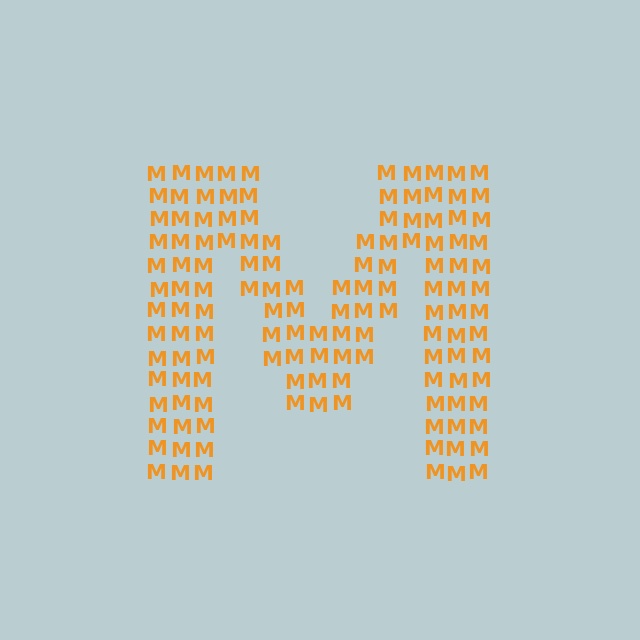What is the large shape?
The large shape is the letter M.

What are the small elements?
The small elements are letter M's.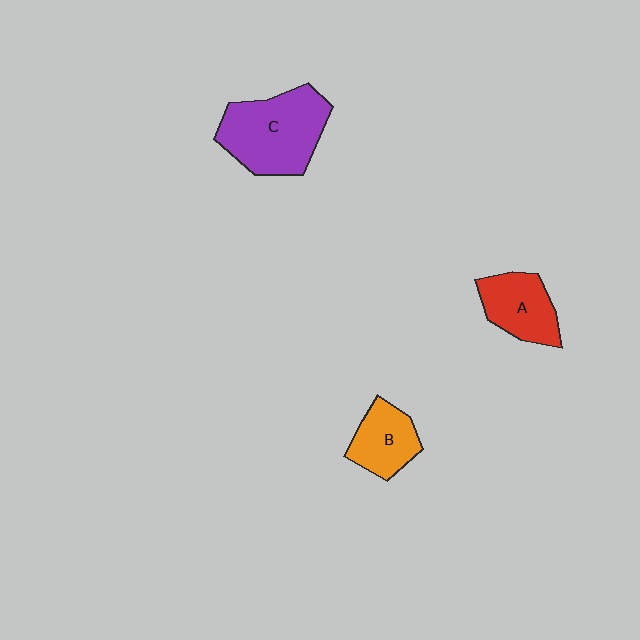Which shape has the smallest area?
Shape B (orange).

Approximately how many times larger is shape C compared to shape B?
Approximately 1.9 times.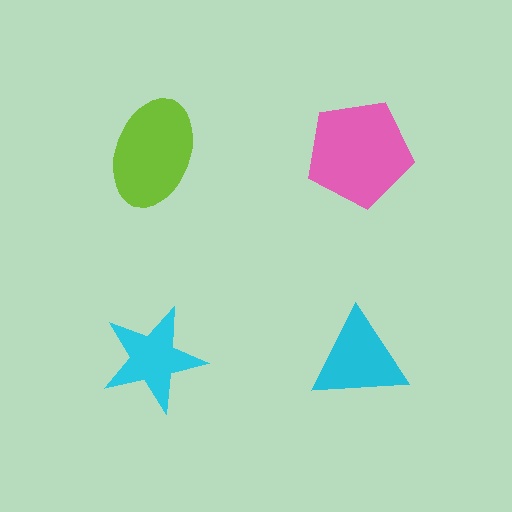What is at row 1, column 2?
A pink pentagon.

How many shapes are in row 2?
2 shapes.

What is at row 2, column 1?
A cyan star.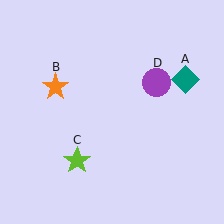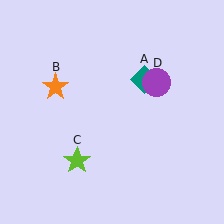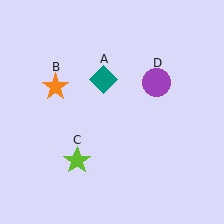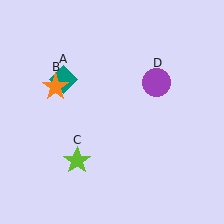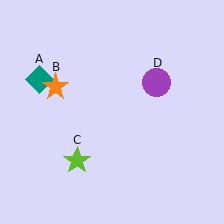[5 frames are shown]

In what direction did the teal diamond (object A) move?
The teal diamond (object A) moved left.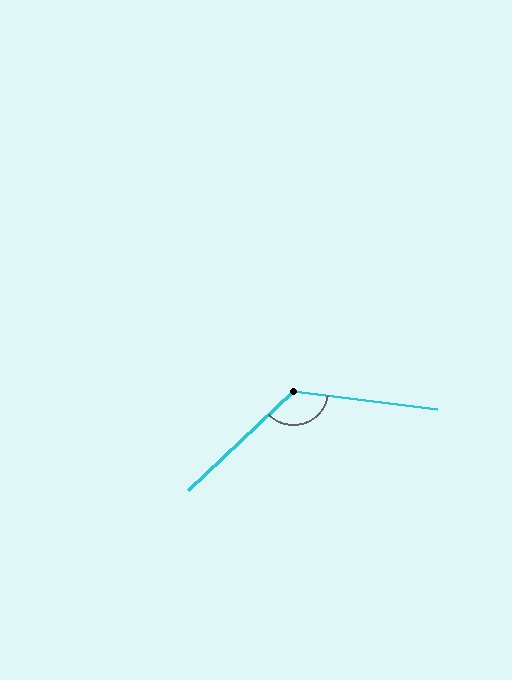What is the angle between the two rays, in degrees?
Approximately 129 degrees.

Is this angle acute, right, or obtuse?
It is obtuse.